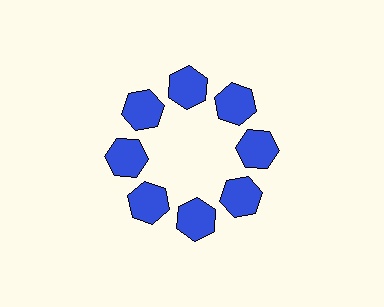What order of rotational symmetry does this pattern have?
This pattern has 8-fold rotational symmetry.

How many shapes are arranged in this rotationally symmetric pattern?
There are 8 shapes, arranged in 8 groups of 1.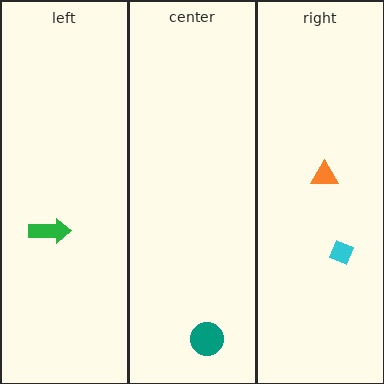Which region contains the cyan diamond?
The right region.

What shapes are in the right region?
The orange triangle, the cyan diamond.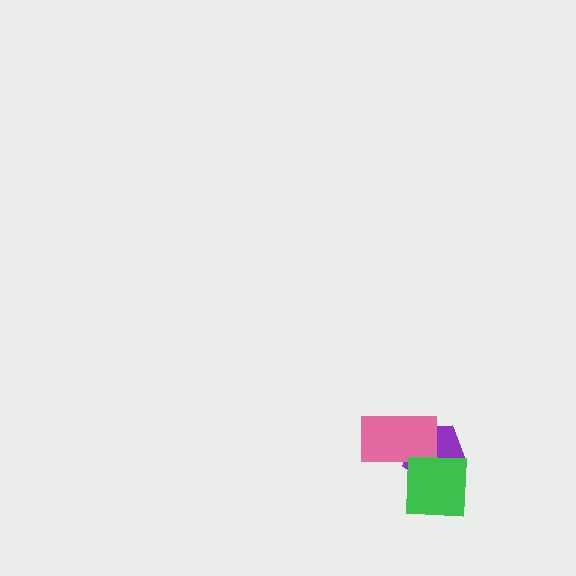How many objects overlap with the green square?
1 object overlaps with the green square.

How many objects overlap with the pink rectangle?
1 object overlaps with the pink rectangle.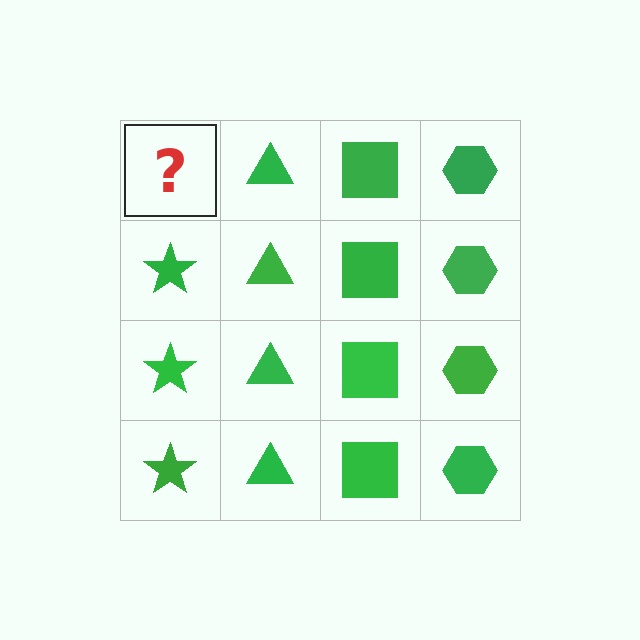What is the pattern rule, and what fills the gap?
The rule is that each column has a consistent shape. The gap should be filled with a green star.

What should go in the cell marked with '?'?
The missing cell should contain a green star.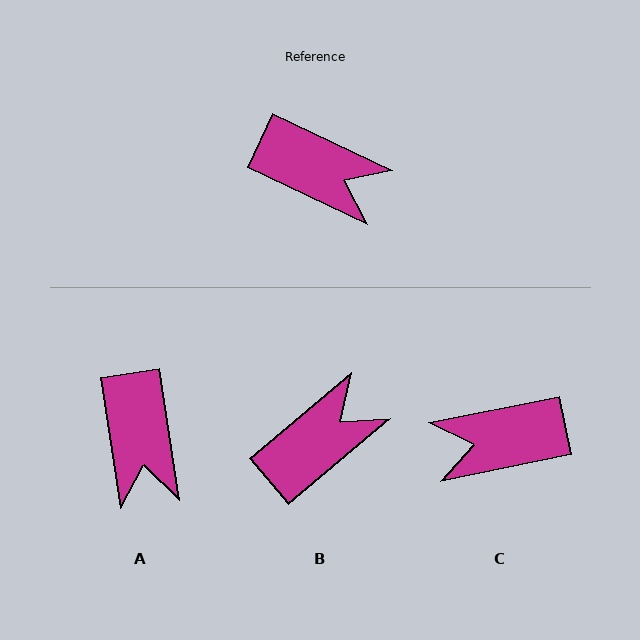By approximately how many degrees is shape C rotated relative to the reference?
Approximately 143 degrees clockwise.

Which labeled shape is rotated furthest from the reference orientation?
C, about 143 degrees away.